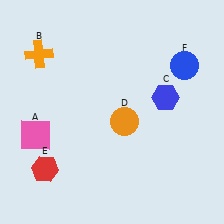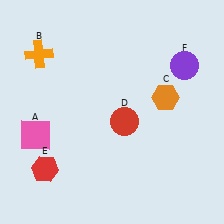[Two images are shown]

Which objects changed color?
C changed from blue to orange. D changed from orange to red. F changed from blue to purple.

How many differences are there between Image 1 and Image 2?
There are 3 differences between the two images.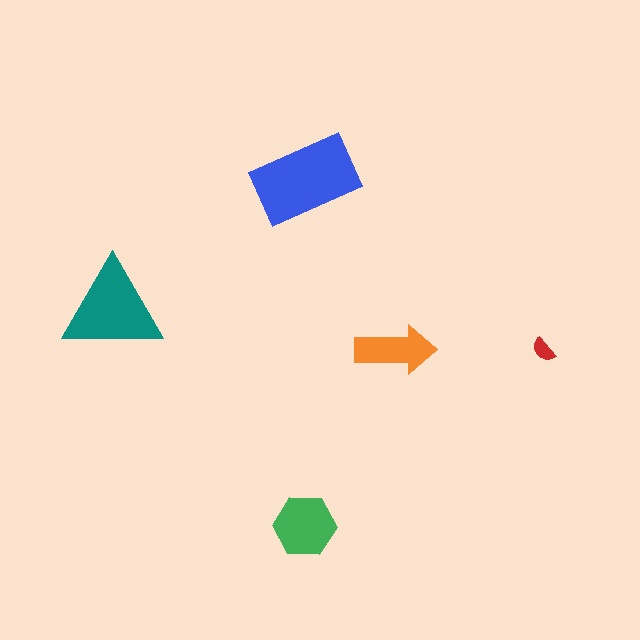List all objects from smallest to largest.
The red semicircle, the orange arrow, the green hexagon, the teal triangle, the blue rectangle.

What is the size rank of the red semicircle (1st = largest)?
5th.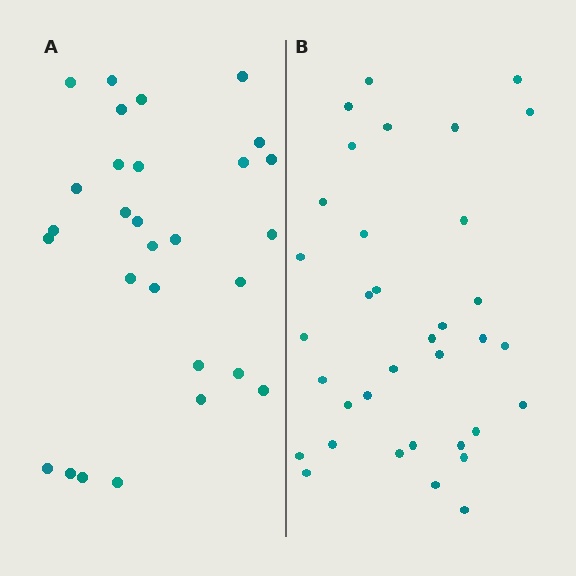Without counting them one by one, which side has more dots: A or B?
Region B (the right region) has more dots.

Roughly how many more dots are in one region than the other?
Region B has about 6 more dots than region A.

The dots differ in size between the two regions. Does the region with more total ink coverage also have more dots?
No. Region A has more total ink coverage because its dots are larger, but region B actually contains more individual dots. Total area can be misleading — the number of items is what matters here.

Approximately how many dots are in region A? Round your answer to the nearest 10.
About 30 dots. (The exact count is 29, which rounds to 30.)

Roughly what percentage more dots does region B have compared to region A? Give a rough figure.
About 20% more.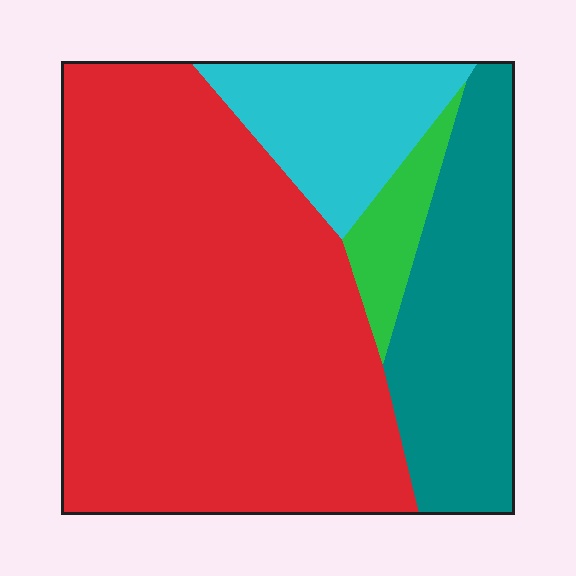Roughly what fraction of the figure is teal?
Teal covers about 20% of the figure.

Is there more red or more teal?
Red.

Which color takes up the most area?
Red, at roughly 60%.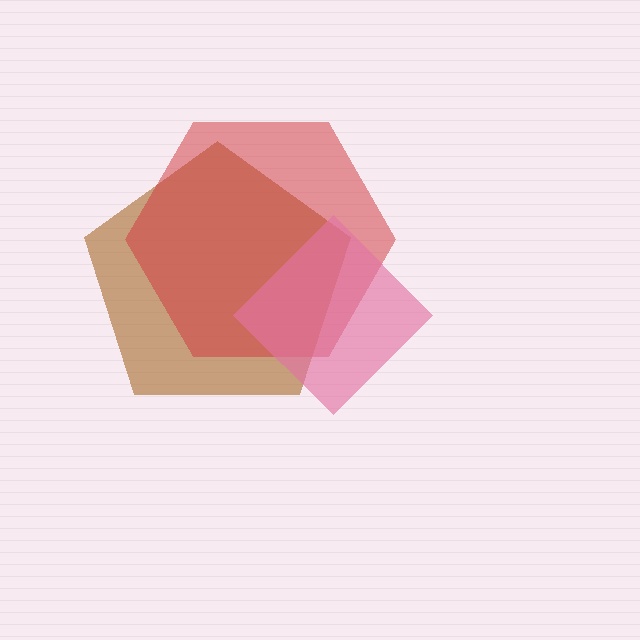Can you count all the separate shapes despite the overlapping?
Yes, there are 3 separate shapes.